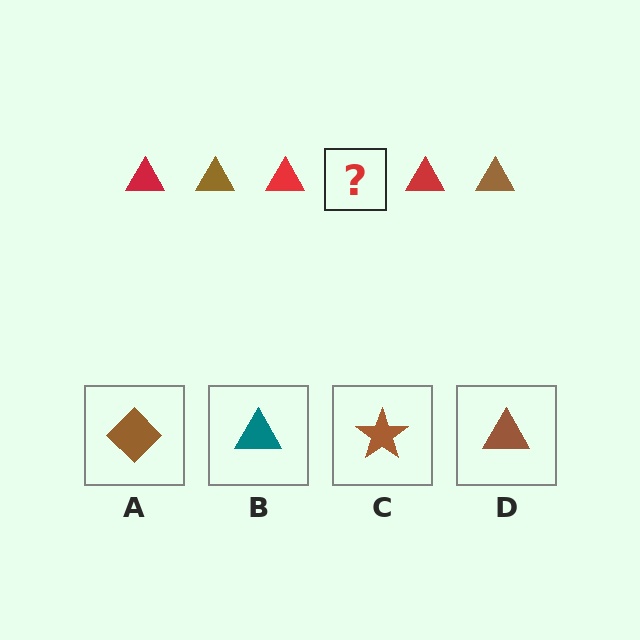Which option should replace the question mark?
Option D.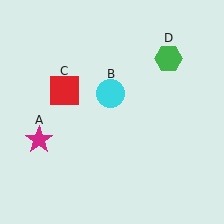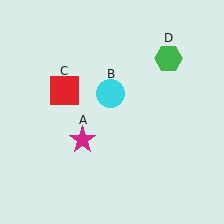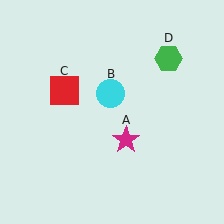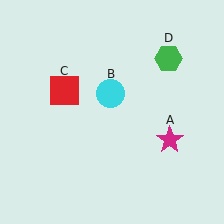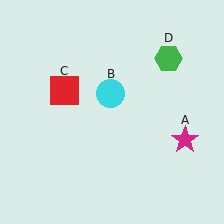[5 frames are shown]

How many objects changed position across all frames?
1 object changed position: magenta star (object A).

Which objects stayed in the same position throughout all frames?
Cyan circle (object B) and red square (object C) and green hexagon (object D) remained stationary.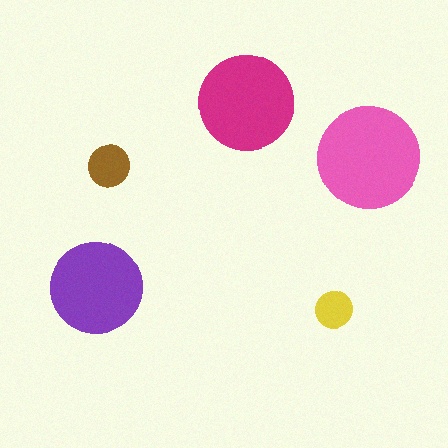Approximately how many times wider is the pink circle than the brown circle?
About 2.5 times wider.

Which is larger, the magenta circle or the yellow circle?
The magenta one.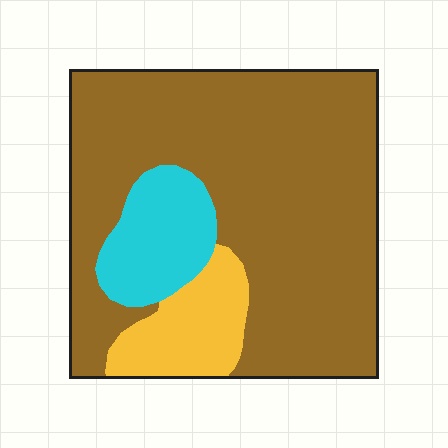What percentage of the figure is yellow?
Yellow covers 12% of the figure.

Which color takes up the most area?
Brown, at roughly 75%.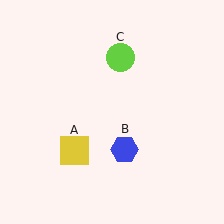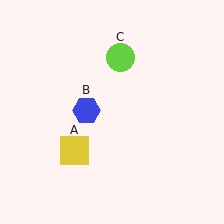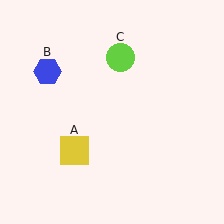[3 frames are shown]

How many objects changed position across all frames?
1 object changed position: blue hexagon (object B).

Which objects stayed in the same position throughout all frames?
Yellow square (object A) and lime circle (object C) remained stationary.